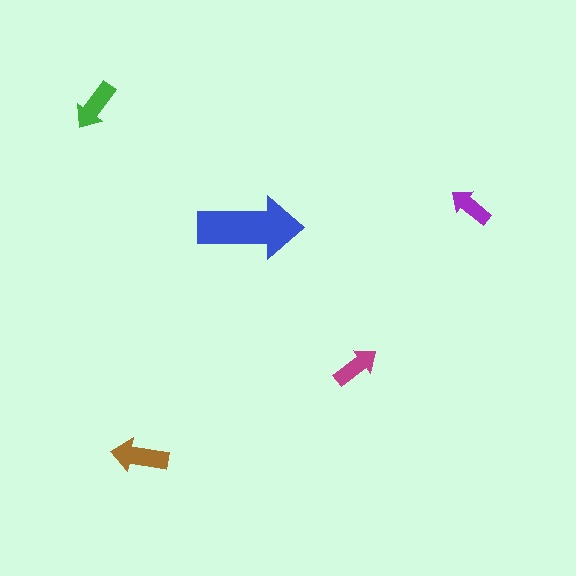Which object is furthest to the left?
The green arrow is leftmost.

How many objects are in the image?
There are 5 objects in the image.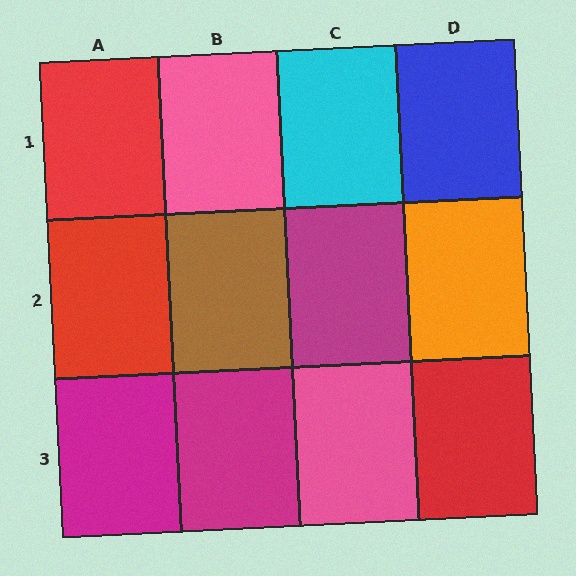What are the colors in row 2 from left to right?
Red, brown, magenta, orange.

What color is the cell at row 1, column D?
Blue.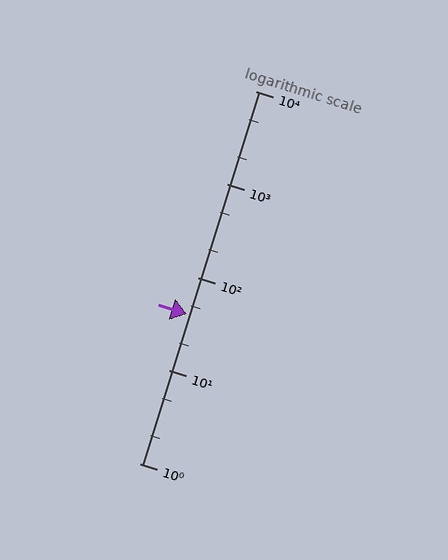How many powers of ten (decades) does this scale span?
The scale spans 4 decades, from 1 to 10000.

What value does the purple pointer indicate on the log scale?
The pointer indicates approximately 40.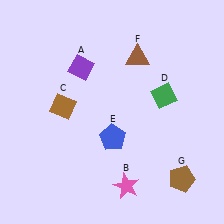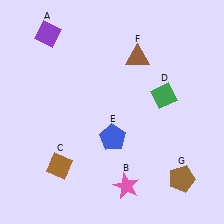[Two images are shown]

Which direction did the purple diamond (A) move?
The purple diamond (A) moved up.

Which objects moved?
The objects that moved are: the purple diamond (A), the brown diamond (C).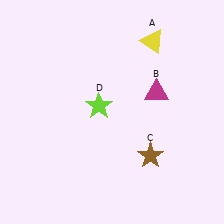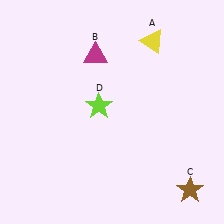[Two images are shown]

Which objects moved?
The objects that moved are: the magenta triangle (B), the brown star (C).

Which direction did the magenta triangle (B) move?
The magenta triangle (B) moved left.